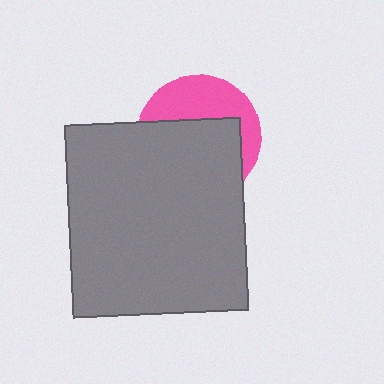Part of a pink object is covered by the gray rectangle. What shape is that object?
It is a circle.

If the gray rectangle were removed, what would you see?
You would see the complete pink circle.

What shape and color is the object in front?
The object in front is a gray rectangle.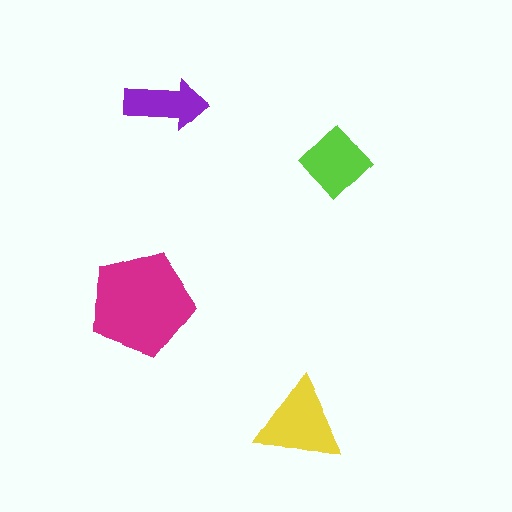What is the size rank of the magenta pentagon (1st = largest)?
1st.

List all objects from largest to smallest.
The magenta pentagon, the yellow triangle, the lime diamond, the purple arrow.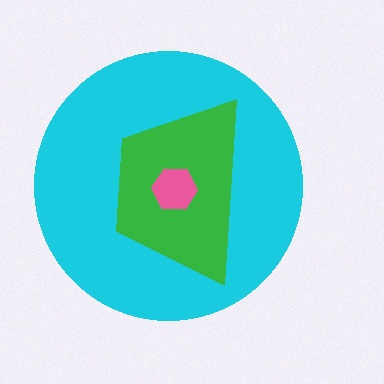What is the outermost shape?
The cyan circle.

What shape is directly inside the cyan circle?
The green trapezoid.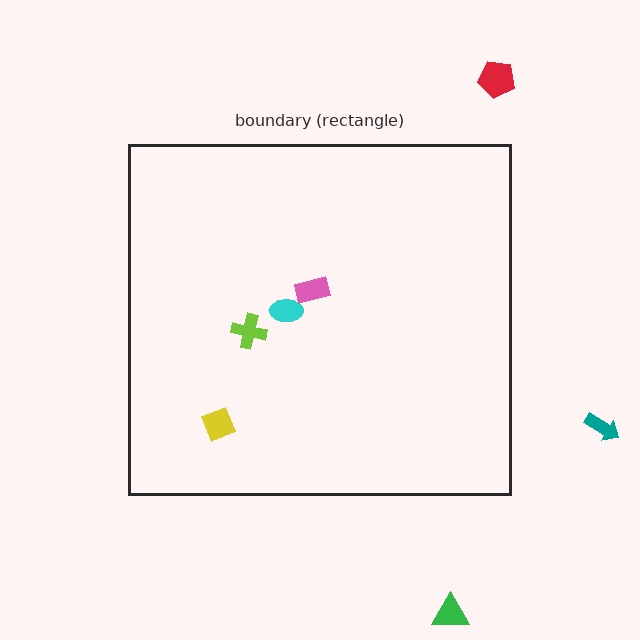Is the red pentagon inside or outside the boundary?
Outside.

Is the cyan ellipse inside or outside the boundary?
Inside.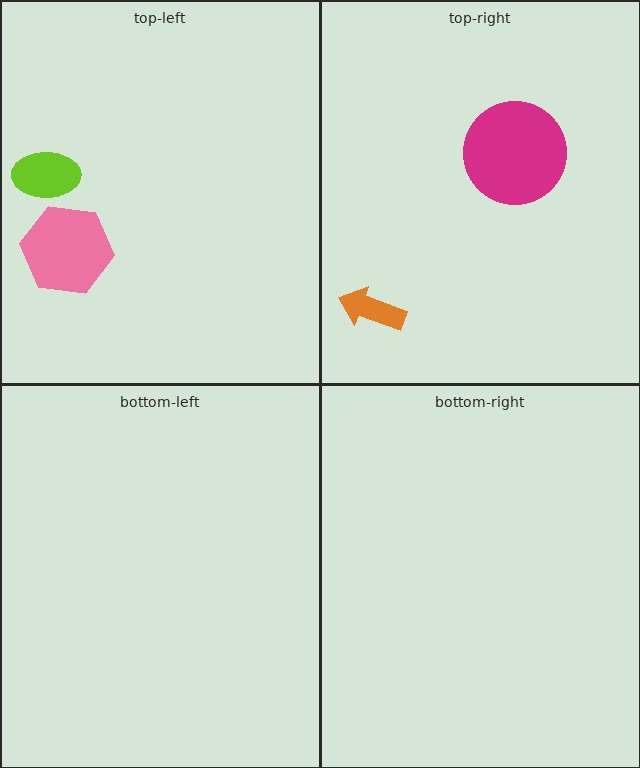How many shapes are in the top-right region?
2.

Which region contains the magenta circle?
The top-right region.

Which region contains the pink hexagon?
The top-left region.